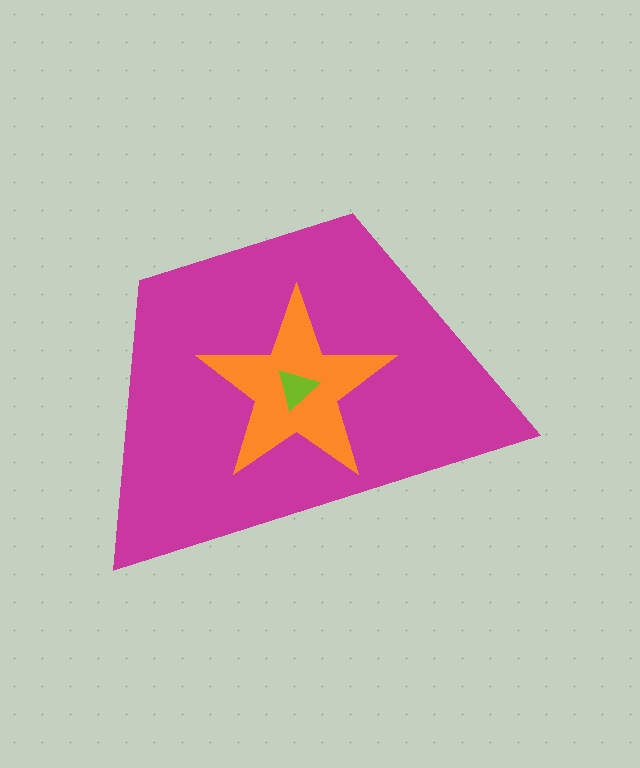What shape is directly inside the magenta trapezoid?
The orange star.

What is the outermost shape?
The magenta trapezoid.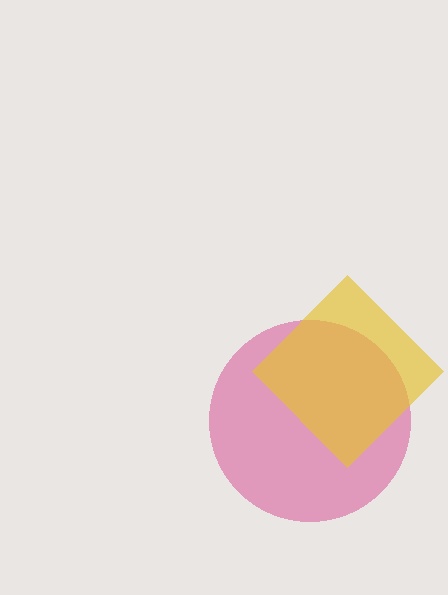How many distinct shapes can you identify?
There are 2 distinct shapes: a magenta circle, a yellow diamond.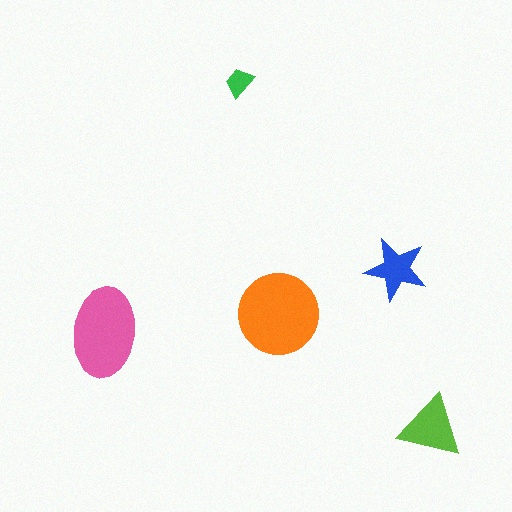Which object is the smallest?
The green trapezoid.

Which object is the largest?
The orange circle.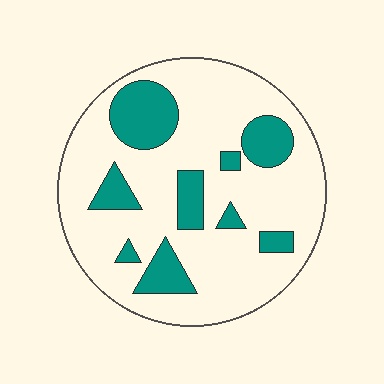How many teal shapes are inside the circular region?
9.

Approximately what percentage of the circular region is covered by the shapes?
Approximately 25%.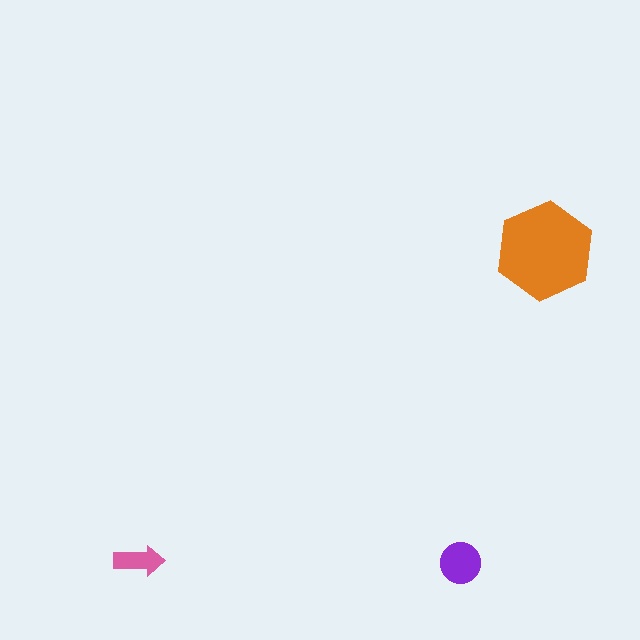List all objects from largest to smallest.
The orange hexagon, the purple circle, the pink arrow.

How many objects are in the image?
There are 3 objects in the image.